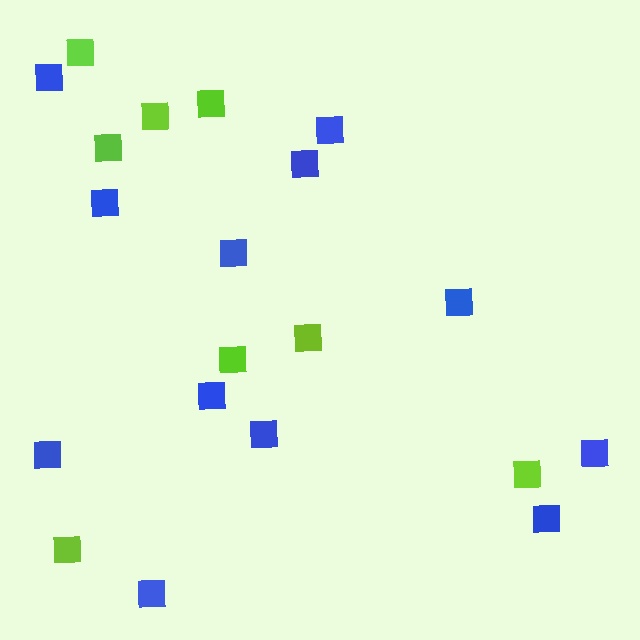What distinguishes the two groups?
There are 2 groups: one group of lime squares (8) and one group of blue squares (12).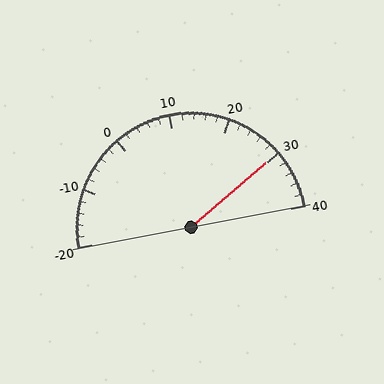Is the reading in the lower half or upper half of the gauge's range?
The reading is in the upper half of the range (-20 to 40).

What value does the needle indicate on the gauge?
The needle indicates approximately 30.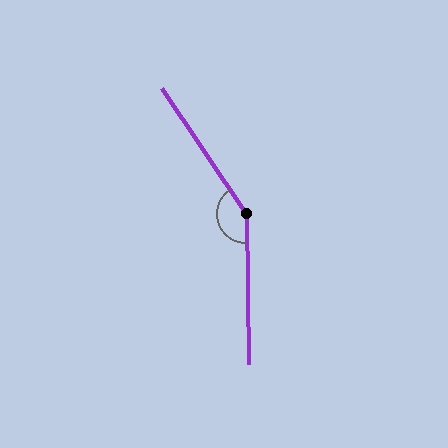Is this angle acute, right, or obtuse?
It is obtuse.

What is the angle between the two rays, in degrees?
Approximately 147 degrees.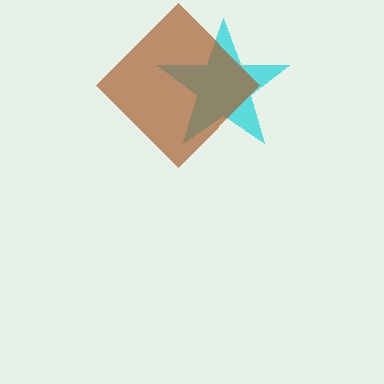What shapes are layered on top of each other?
The layered shapes are: a cyan star, a brown diamond.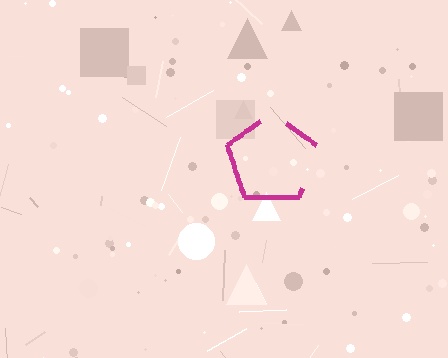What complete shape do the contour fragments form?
The contour fragments form a pentagon.